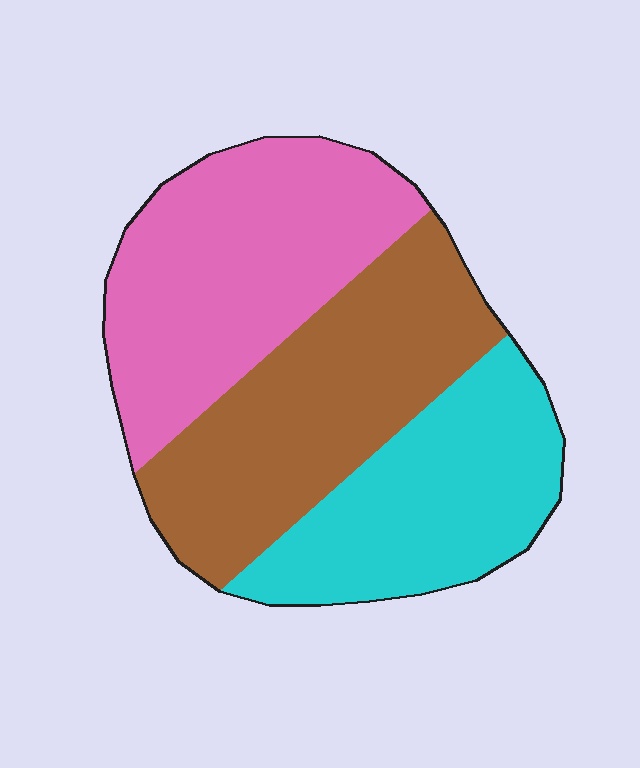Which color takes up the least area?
Cyan, at roughly 30%.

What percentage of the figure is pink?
Pink takes up about three eighths (3/8) of the figure.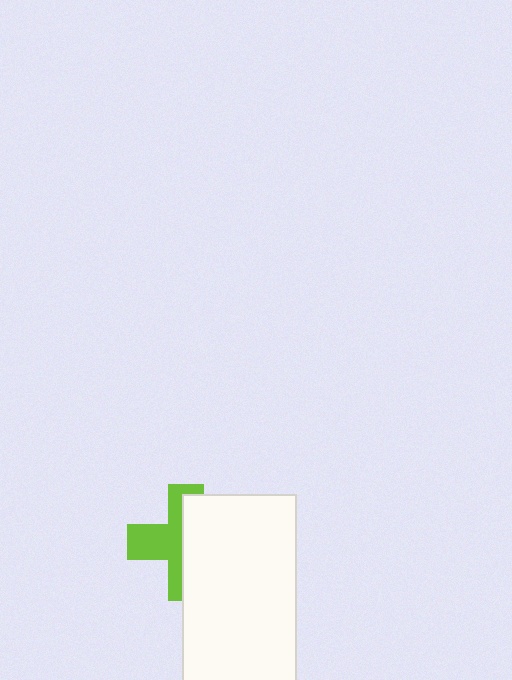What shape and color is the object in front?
The object in front is a white rectangle.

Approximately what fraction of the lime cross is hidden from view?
Roughly 54% of the lime cross is hidden behind the white rectangle.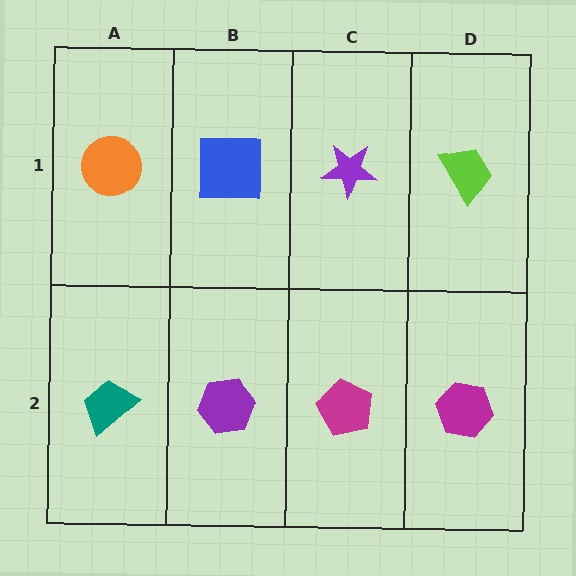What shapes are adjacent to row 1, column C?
A magenta pentagon (row 2, column C), a blue square (row 1, column B), a lime trapezoid (row 1, column D).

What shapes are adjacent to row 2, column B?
A blue square (row 1, column B), a teal trapezoid (row 2, column A), a magenta pentagon (row 2, column C).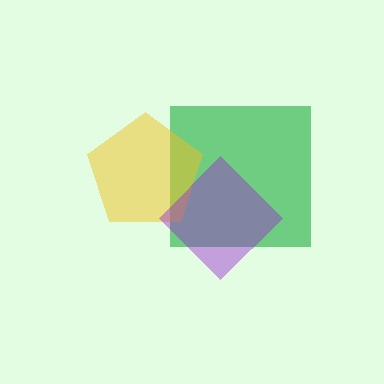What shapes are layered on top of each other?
The layered shapes are: a green square, a yellow pentagon, a purple diamond.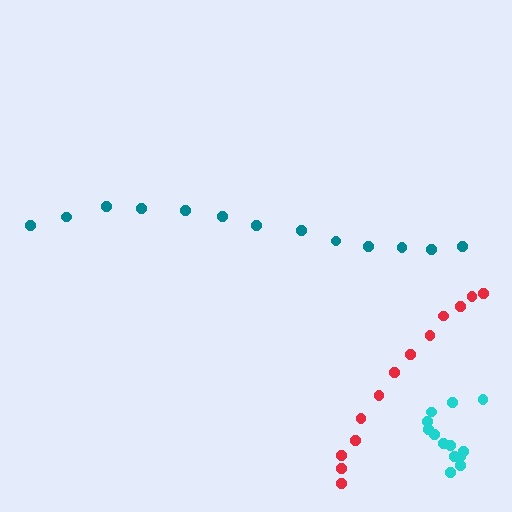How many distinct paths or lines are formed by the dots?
There are 3 distinct paths.